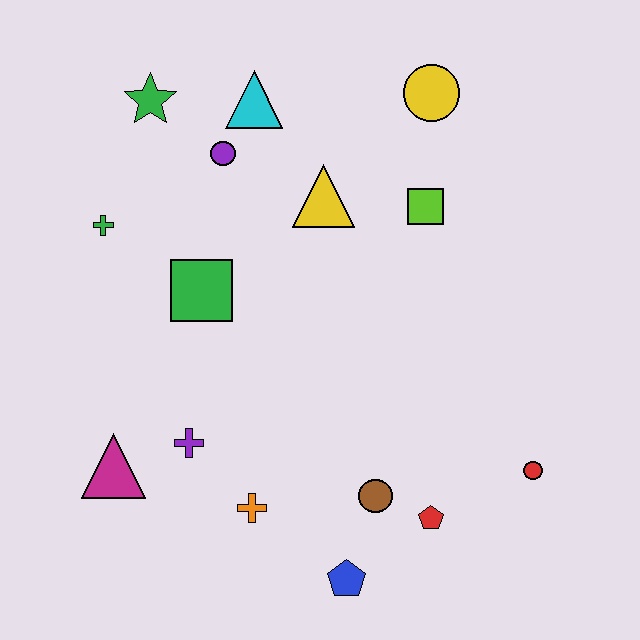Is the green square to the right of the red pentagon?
No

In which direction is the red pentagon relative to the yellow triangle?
The red pentagon is below the yellow triangle.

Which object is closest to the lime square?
The yellow triangle is closest to the lime square.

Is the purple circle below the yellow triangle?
No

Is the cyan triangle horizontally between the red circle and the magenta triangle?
Yes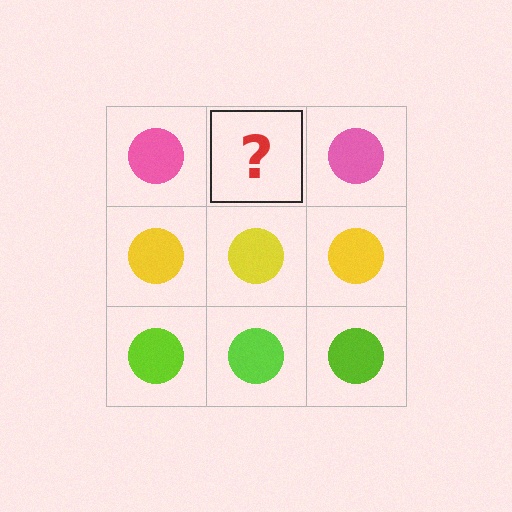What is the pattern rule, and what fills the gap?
The rule is that each row has a consistent color. The gap should be filled with a pink circle.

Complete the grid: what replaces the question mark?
The question mark should be replaced with a pink circle.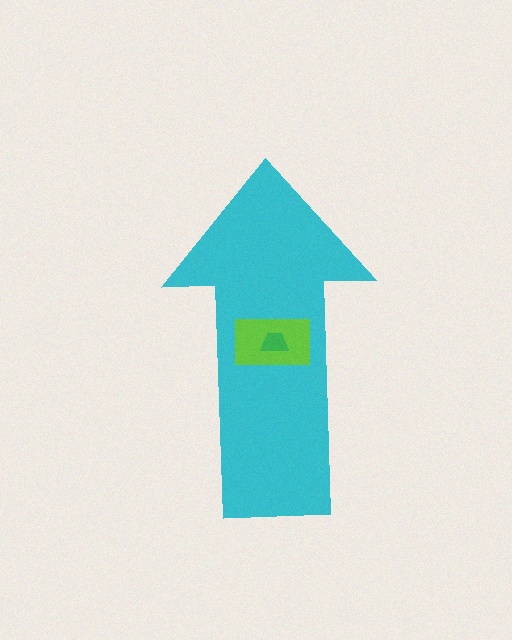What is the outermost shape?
The cyan arrow.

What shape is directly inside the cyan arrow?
The lime rectangle.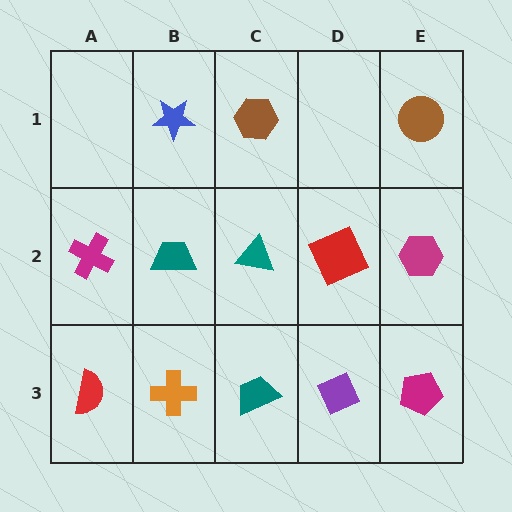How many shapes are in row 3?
5 shapes.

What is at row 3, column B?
An orange cross.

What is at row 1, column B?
A blue star.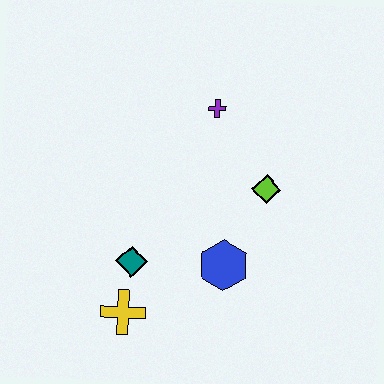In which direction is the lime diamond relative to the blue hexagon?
The lime diamond is above the blue hexagon.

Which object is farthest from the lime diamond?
The yellow cross is farthest from the lime diamond.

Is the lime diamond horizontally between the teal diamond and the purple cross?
No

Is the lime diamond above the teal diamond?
Yes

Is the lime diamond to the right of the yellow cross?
Yes